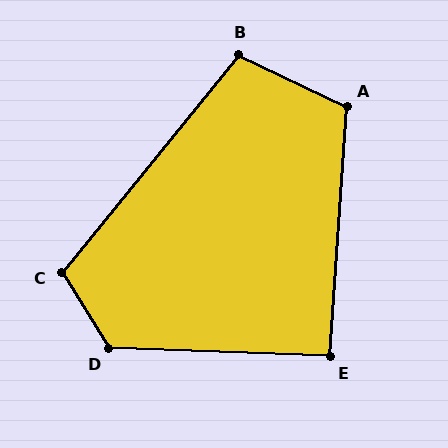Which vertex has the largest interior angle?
D, at approximately 124 degrees.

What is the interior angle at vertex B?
Approximately 103 degrees (obtuse).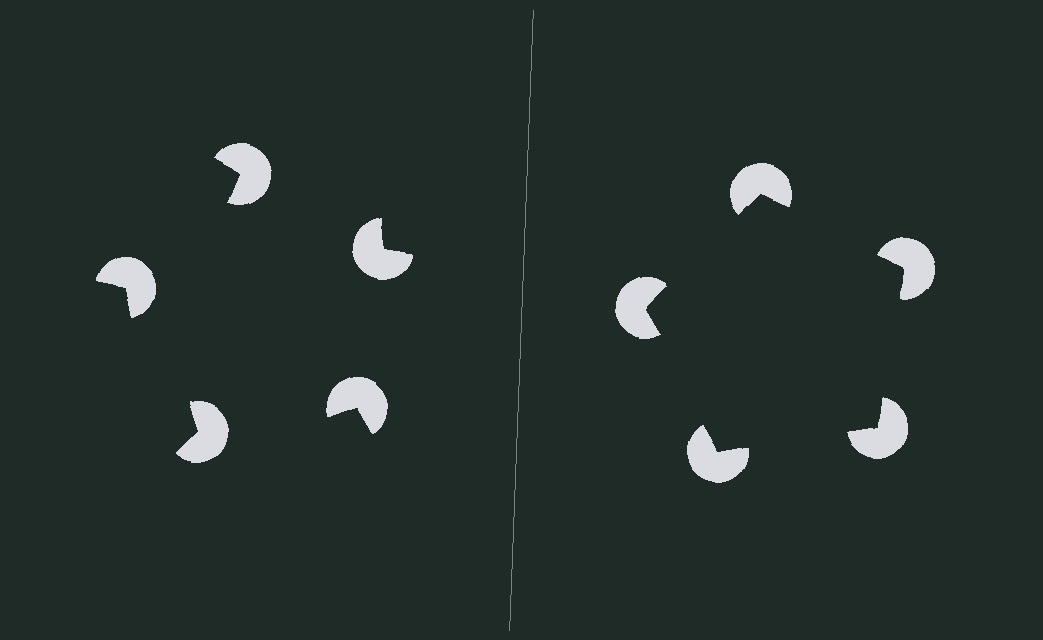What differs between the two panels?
The pac-man discs are positioned identically on both sides; only the wedge orientations differ. On the right they align to a pentagon; on the left they are misaligned.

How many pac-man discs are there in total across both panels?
10 — 5 on each side.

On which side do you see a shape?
An illusory pentagon appears on the right side. On the left side the wedge cuts are rotated, so no coherent shape forms.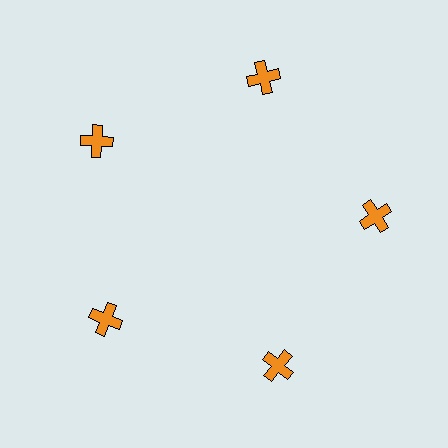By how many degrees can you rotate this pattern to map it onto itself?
The pattern maps onto itself every 72 degrees of rotation.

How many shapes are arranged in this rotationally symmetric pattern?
There are 5 shapes, arranged in 5 groups of 1.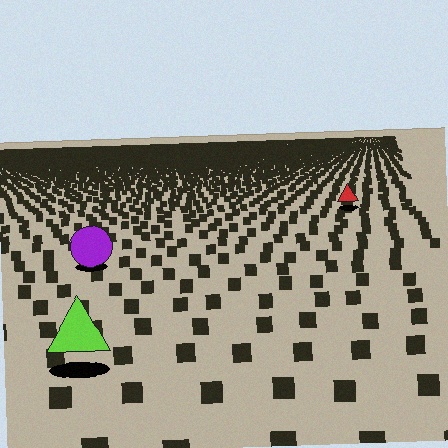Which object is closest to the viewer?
The lime triangle is closest. The texture marks near it are larger and more spread out.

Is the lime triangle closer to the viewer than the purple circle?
Yes. The lime triangle is closer — you can tell from the texture gradient: the ground texture is coarser near it.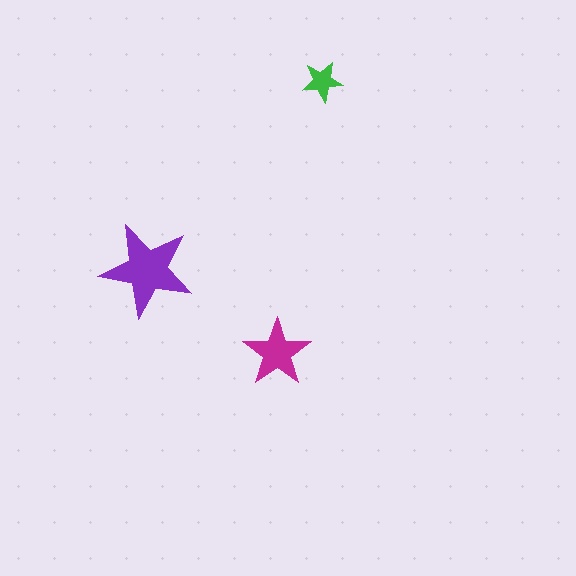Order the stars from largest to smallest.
the purple one, the magenta one, the green one.